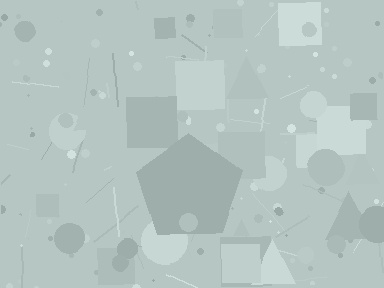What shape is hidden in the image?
A pentagon is hidden in the image.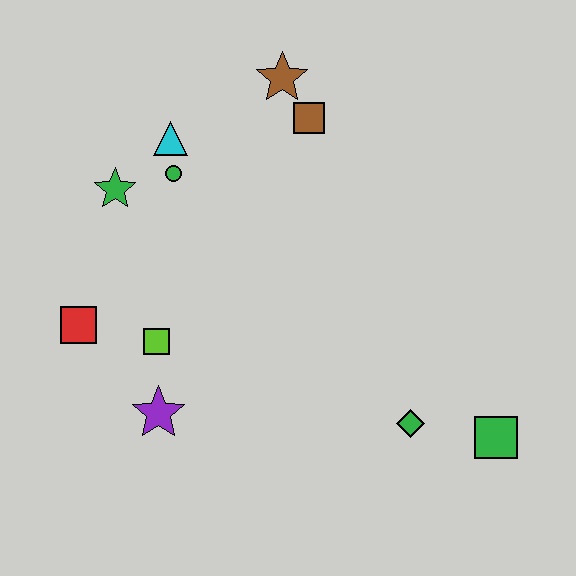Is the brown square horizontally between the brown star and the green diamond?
Yes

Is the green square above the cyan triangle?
No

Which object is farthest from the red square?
The green square is farthest from the red square.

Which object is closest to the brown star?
The brown square is closest to the brown star.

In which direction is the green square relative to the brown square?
The green square is below the brown square.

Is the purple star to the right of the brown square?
No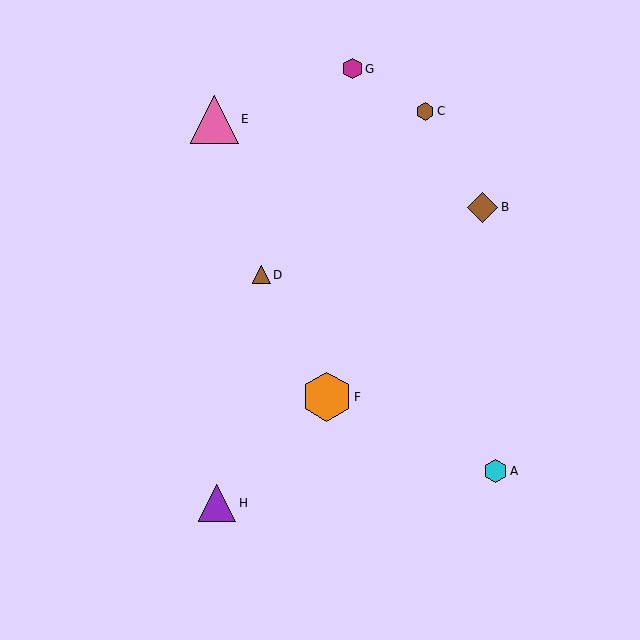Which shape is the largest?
The orange hexagon (labeled F) is the largest.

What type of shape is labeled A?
Shape A is a cyan hexagon.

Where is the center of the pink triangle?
The center of the pink triangle is at (215, 119).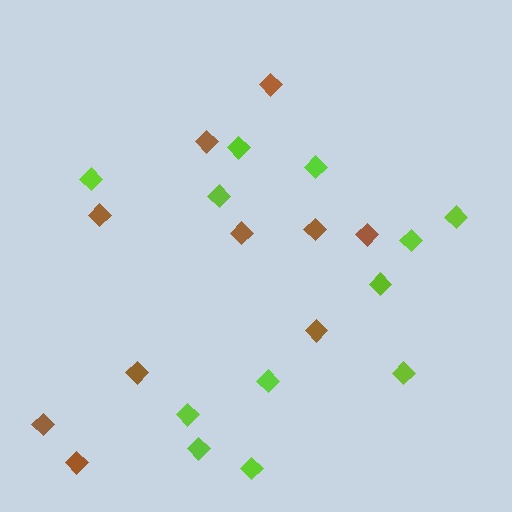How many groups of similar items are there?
There are 2 groups: one group of brown diamonds (10) and one group of lime diamonds (12).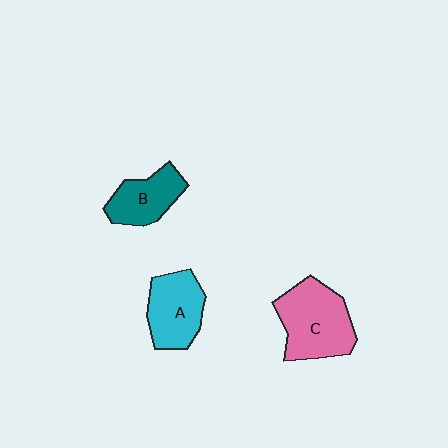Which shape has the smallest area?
Shape B (teal).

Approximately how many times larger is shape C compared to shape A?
Approximately 1.3 times.